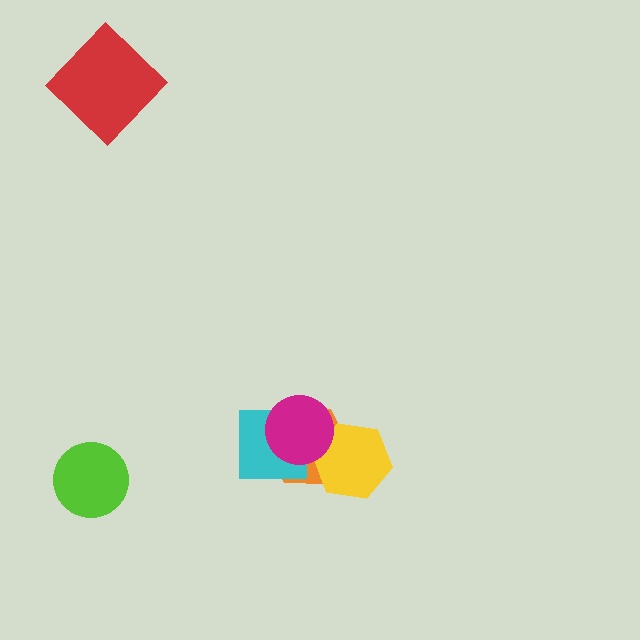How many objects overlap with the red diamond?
0 objects overlap with the red diamond.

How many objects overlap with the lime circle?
0 objects overlap with the lime circle.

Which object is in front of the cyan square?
The magenta circle is in front of the cyan square.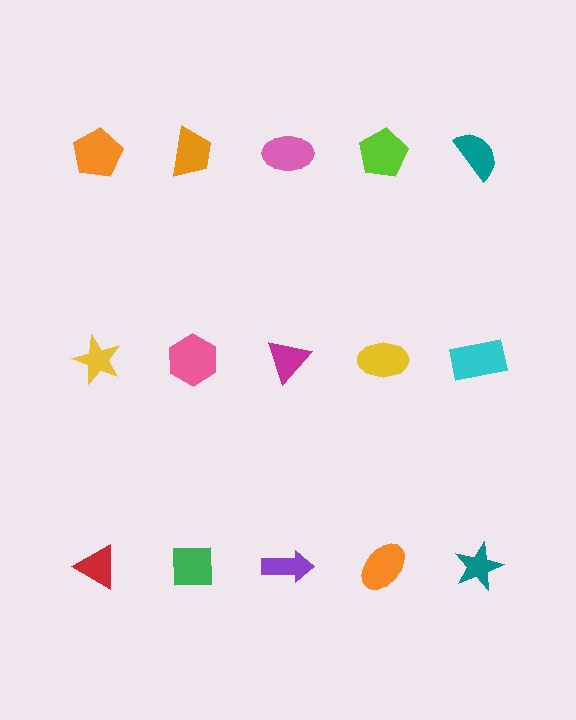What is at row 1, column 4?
A lime pentagon.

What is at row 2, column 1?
A yellow star.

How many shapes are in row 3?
5 shapes.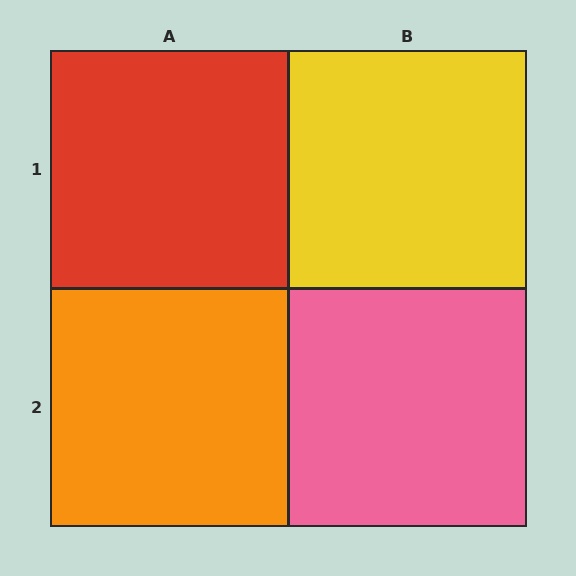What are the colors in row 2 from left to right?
Orange, pink.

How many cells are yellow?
1 cell is yellow.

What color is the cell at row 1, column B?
Yellow.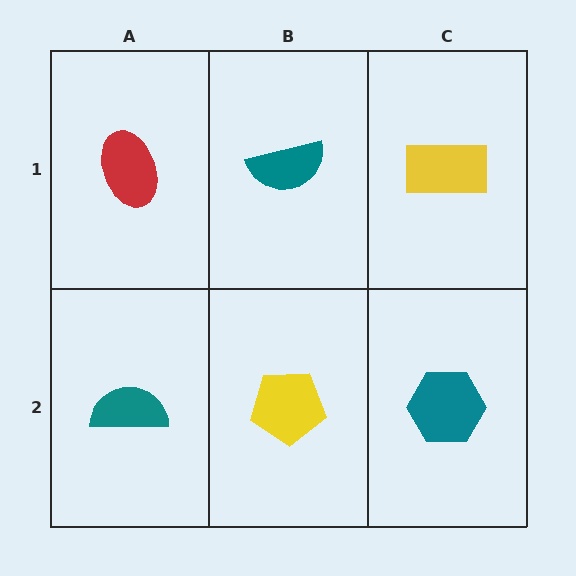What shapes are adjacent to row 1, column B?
A yellow pentagon (row 2, column B), a red ellipse (row 1, column A), a yellow rectangle (row 1, column C).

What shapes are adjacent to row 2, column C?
A yellow rectangle (row 1, column C), a yellow pentagon (row 2, column B).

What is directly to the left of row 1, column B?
A red ellipse.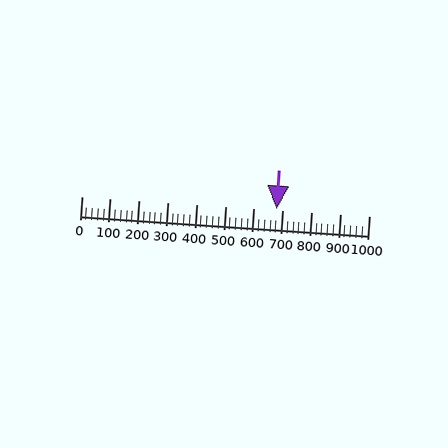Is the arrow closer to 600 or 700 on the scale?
The arrow is closer to 700.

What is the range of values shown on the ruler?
The ruler shows values from 0 to 1000.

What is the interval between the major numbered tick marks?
The major tick marks are spaced 100 units apart.